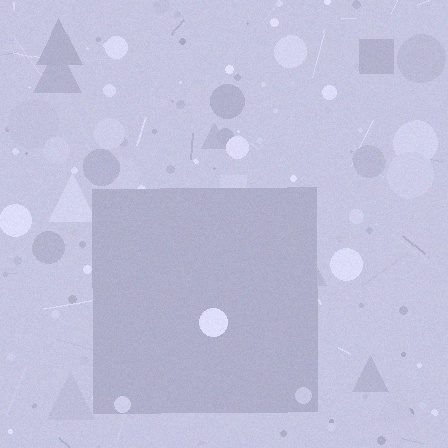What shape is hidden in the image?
A square is hidden in the image.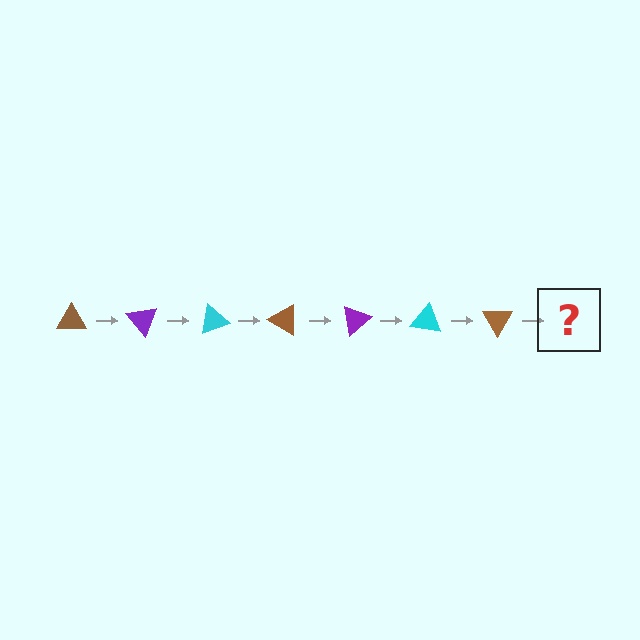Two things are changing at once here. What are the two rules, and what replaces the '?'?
The two rules are that it rotates 50 degrees each step and the color cycles through brown, purple, and cyan. The '?' should be a purple triangle, rotated 350 degrees from the start.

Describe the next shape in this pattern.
It should be a purple triangle, rotated 350 degrees from the start.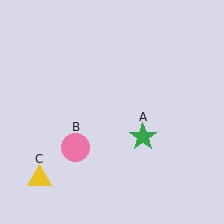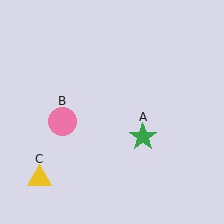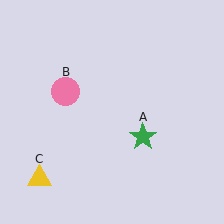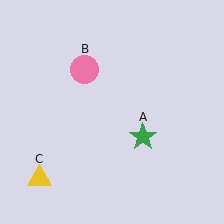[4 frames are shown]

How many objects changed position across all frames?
1 object changed position: pink circle (object B).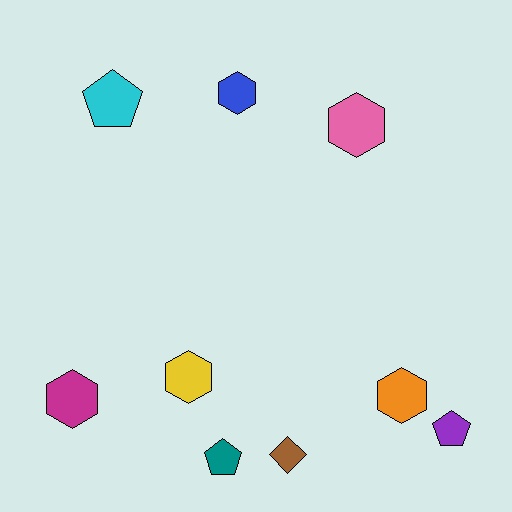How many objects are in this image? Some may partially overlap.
There are 9 objects.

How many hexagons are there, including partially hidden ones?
There are 5 hexagons.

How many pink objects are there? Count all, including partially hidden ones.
There is 1 pink object.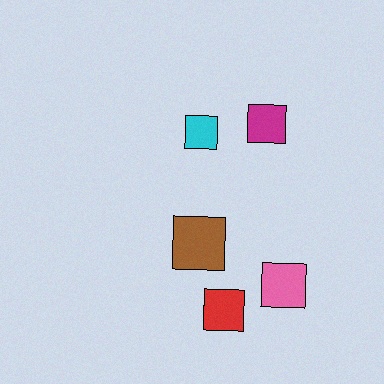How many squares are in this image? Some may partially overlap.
There are 5 squares.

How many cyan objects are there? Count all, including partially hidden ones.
There is 1 cyan object.